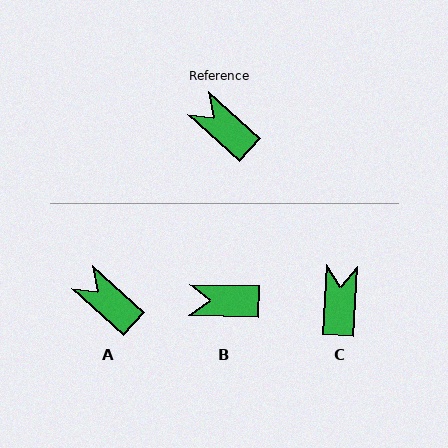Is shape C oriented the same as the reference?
No, it is off by about 51 degrees.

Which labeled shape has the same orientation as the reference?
A.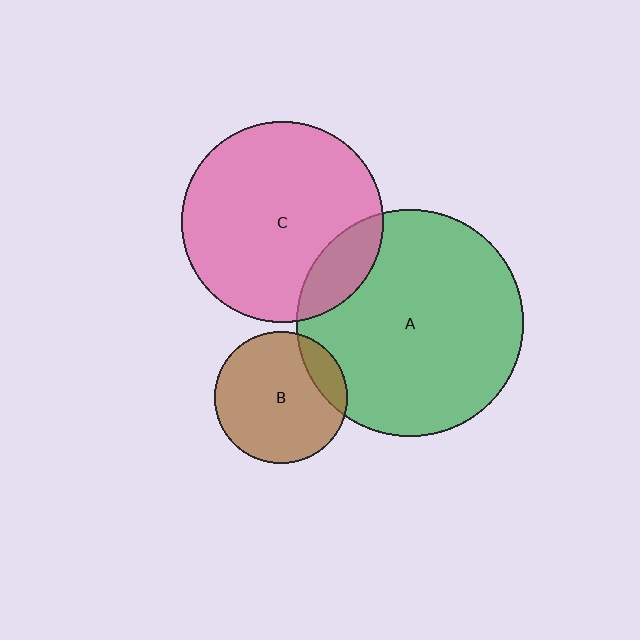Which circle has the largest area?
Circle A (green).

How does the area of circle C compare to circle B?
Approximately 2.3 times.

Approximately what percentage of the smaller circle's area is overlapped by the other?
Approximately 15%.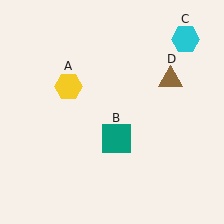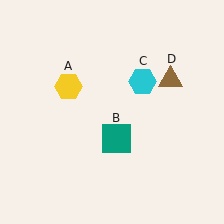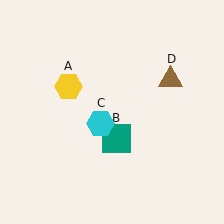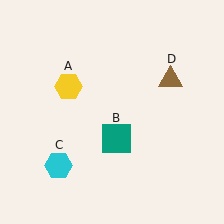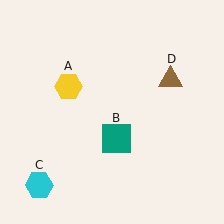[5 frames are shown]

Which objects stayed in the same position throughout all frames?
Yellow hexagon (object A) and teal square (object B) and brown triangle (object D) remained stationary.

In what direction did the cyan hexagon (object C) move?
The cyan hexagon (object C) moved down and to the left.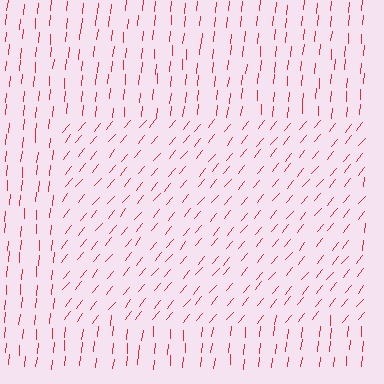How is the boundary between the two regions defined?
The boundary is defined purely by a change in line orientation (approximately 33 degrees difference). All lines are the same color and thickness.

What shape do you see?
I see a rectangle.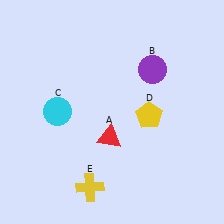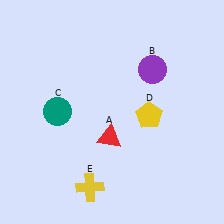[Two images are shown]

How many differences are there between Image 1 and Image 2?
There is 1 difference between the two images.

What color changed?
The circle (C) changed from cyan in Image 1 to teal in Image 2.